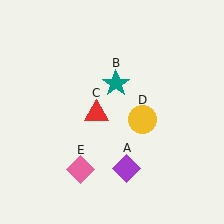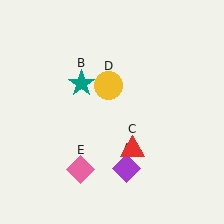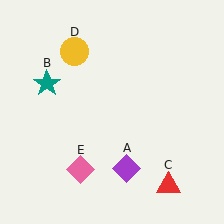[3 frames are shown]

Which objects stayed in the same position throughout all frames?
Purple diamond (object A) and pink diamond (object E) remained stationary.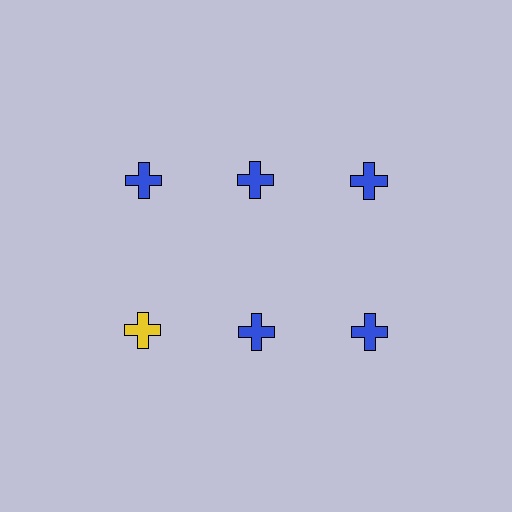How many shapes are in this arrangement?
There are 6 shapes arranged in a grid pattern.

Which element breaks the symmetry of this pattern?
The yellow cross in the second row, leftmost column breaks the symmetry. All other shapes are blue crosses.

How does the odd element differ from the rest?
It has a different color: yellow instead of blue.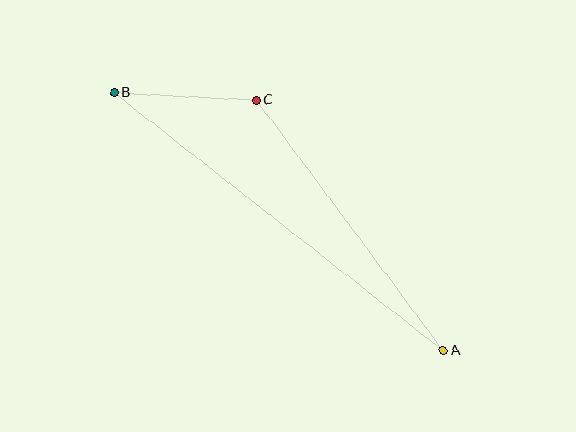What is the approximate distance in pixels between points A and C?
The distance between A and C is approximately 313 pixels.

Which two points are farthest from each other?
Points A and B are farthest from each other.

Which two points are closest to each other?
Points B and C are closest to each other.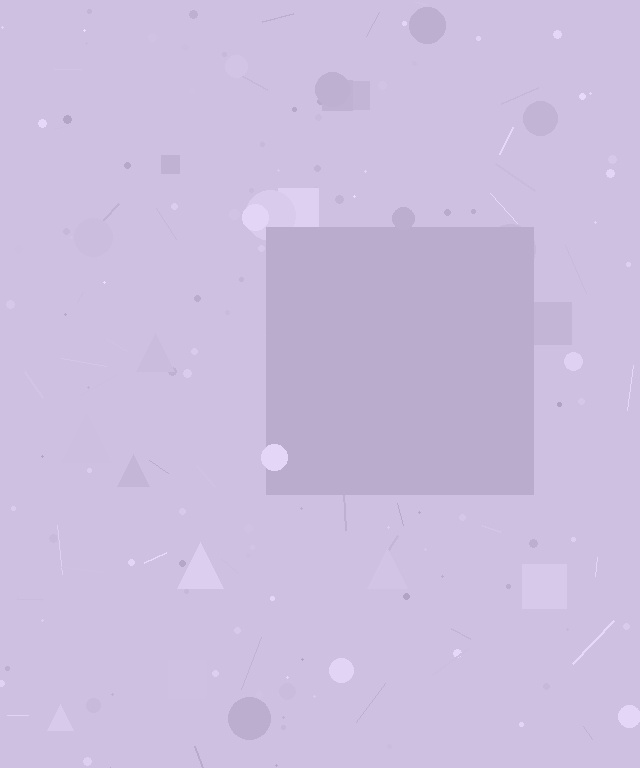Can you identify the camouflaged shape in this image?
The camouflaged shape is a square.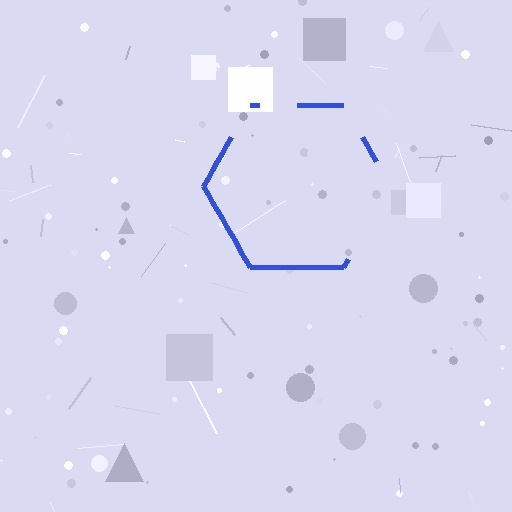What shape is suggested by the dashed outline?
The dashed outline suggests a hexagon.